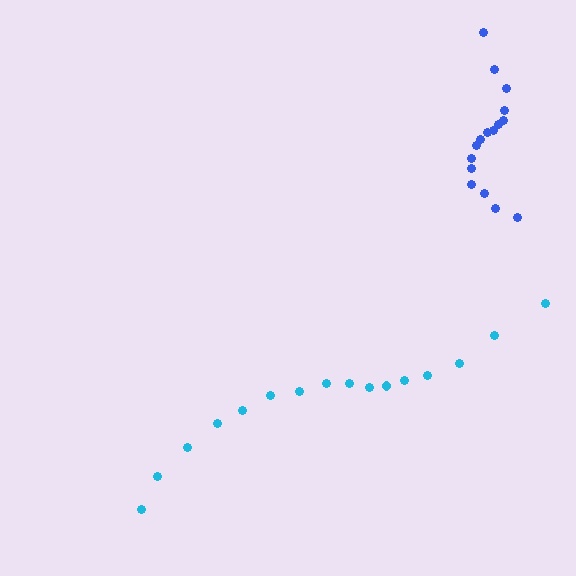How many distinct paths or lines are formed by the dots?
There are 2 distinct paths.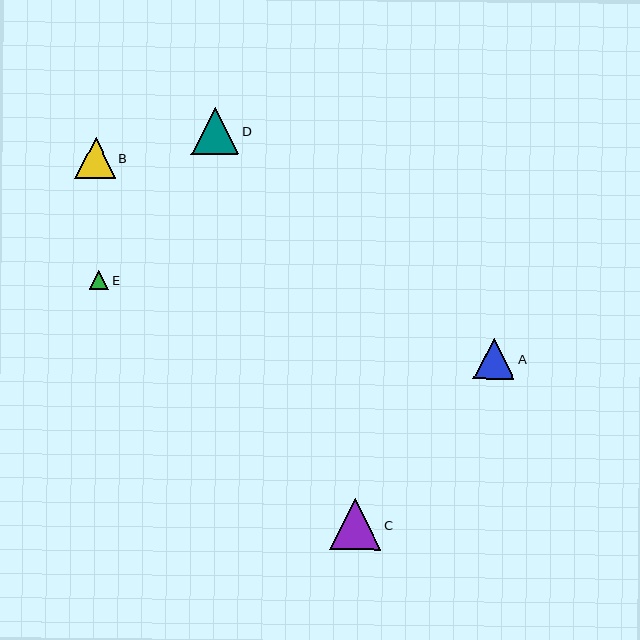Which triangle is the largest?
Triangle C is the largest with a size of approximately 51 pixels.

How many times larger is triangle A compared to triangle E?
Triangle A is approximately 2.1 times the size of triangle E.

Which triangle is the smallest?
Triangle E is the smallest with a size of approximately 19 pixels.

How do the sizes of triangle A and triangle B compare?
Triangle A and triangle B are approximately the same size.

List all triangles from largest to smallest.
From largest to smallest: C, D, A, B, E.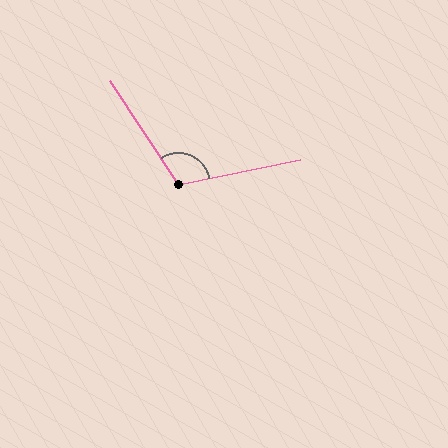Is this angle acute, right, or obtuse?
It is obtuse.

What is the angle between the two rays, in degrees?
Approximately 112 degrees.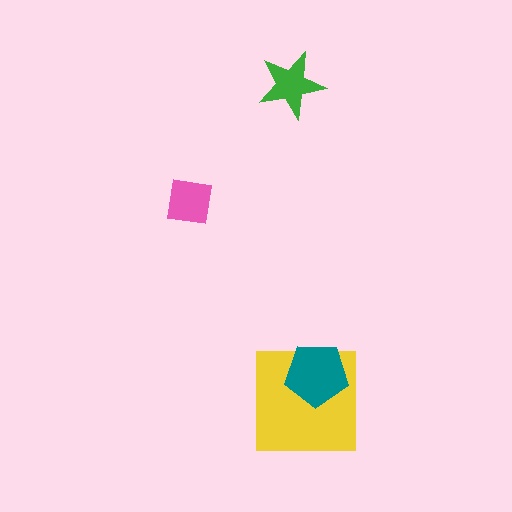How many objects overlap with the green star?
0 objects overlap with the green star.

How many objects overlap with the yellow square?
1 object overlaps with the yellow square.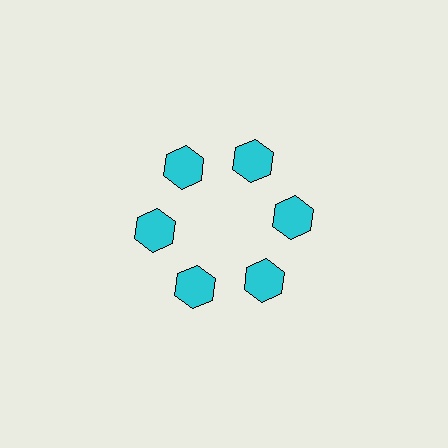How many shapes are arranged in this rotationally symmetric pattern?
There are 6 shapes, arranged in 6 groups of 1.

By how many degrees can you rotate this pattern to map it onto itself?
The pattern maps onto itself every 60 degrees of rotation.